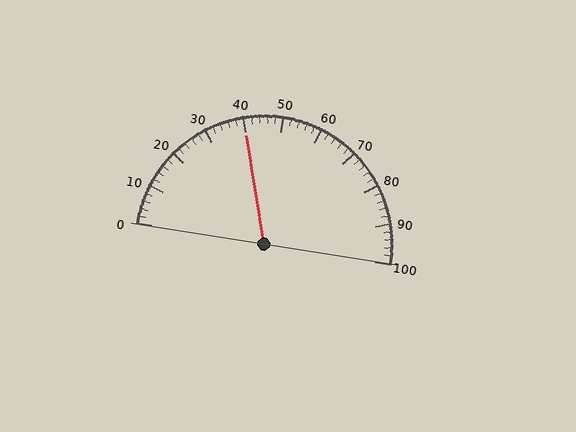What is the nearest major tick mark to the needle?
The nearest major tick mark is 40.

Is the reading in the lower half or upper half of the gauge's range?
The reading is in the lower half of the range (0 to 100).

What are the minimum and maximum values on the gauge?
The gauge ranges from 0 to 100.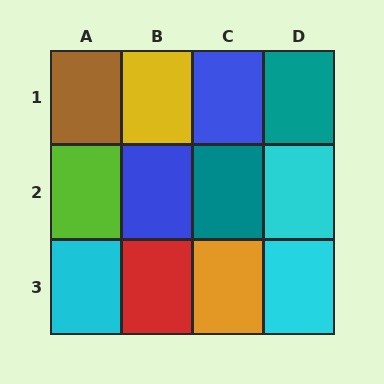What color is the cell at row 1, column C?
Blue.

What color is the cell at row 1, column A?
Brown.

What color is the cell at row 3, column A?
Cyan.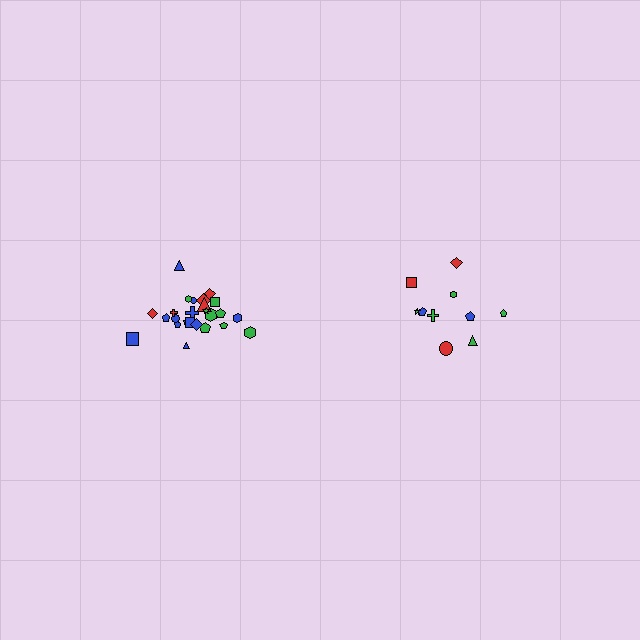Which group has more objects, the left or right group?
The left group.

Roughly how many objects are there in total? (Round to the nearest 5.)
Roughly 35 objects in total.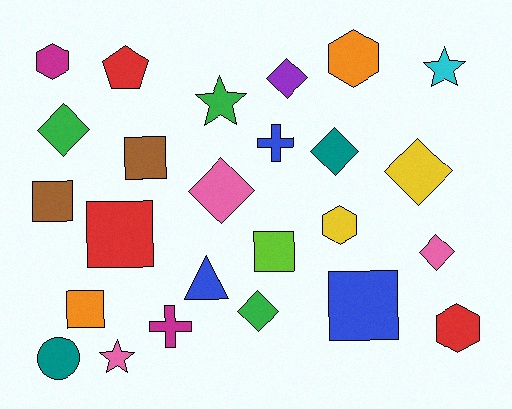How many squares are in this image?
There are 6 squares.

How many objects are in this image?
There are 25 objects.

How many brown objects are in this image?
There are 2 brown objects.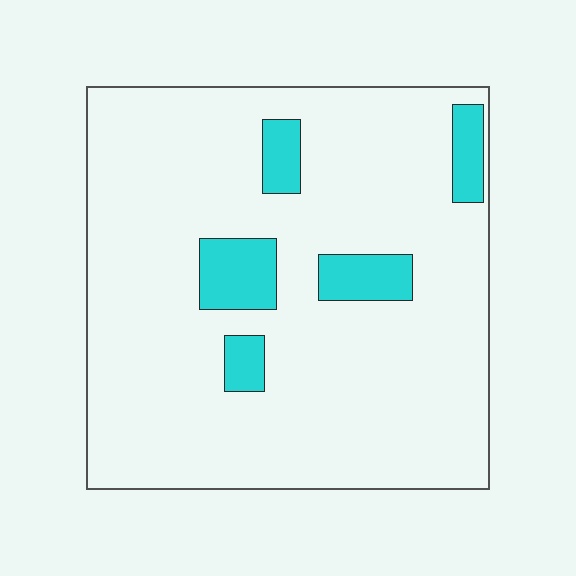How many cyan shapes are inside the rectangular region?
5.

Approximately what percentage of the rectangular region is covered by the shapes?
Approximately 10%.